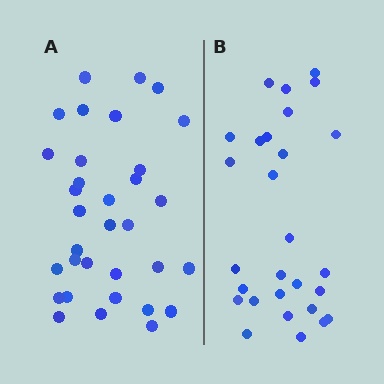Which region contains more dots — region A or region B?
Region A (the left region) has more dots.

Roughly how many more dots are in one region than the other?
Region A has about 5 more dots than region B.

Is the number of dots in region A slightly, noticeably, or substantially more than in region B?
Region A has only slightly more — the two regions are fairly close. The ratio is roughly 1.2 to 1.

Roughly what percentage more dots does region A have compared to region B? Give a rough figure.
About 20% more.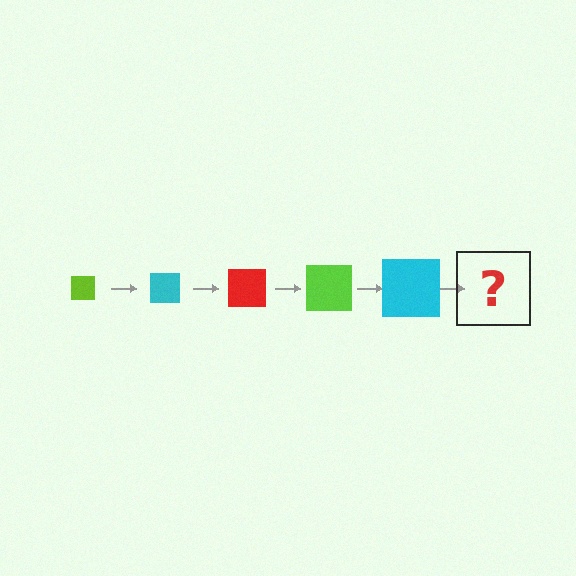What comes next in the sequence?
The next element should be a red square, larger than the previous one.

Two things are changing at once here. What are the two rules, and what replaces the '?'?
The two rules are that the square grows larger each step and the color cycles through lime, cyan, and red. The '?' should be a red square, larger than the previous one.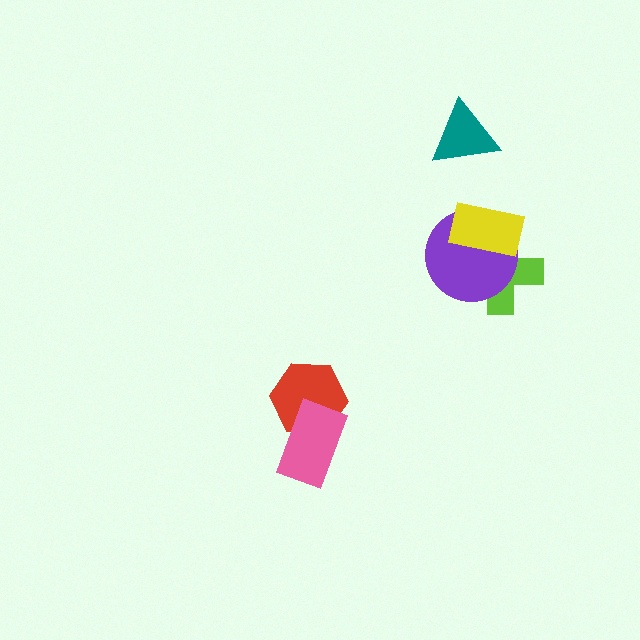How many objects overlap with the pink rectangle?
1 object overlaps with the pink rectangle.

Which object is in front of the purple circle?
The yellow rectangle is in front of the purple circle.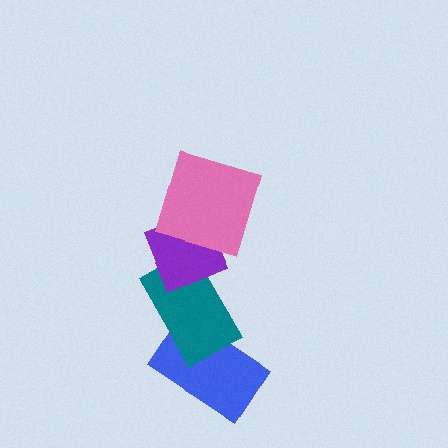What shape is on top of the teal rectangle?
The purple diamond is on top of the teal rectangle.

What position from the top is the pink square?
The pink square is 1st from the top.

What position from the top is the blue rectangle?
The blue rectangle is 4th from the top.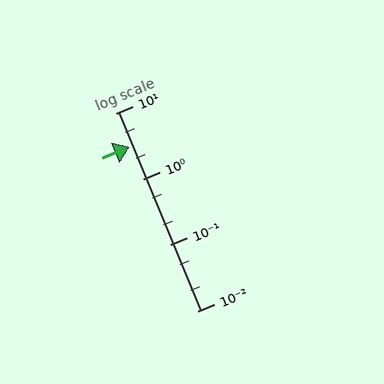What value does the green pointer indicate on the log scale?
The pointer indicates approximately 3.1.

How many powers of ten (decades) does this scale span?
The scale spans 3 decades, from 0.01 to 10.